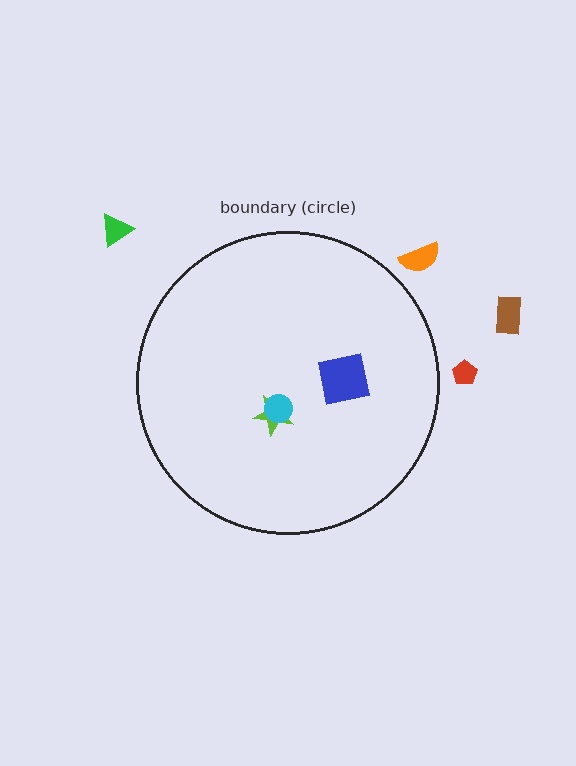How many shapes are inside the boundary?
3 inside, 4 outside.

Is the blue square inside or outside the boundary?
Inside.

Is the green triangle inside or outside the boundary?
Outside.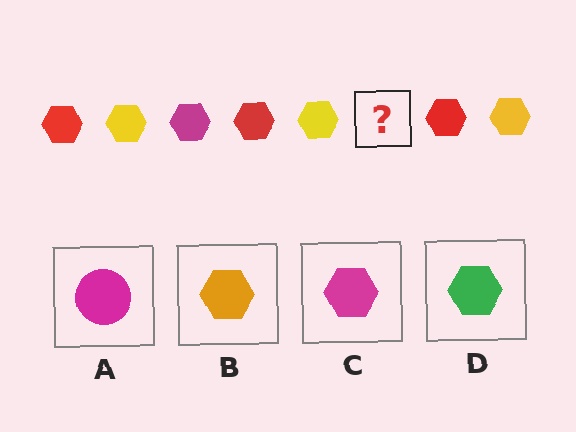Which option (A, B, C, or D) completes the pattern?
C.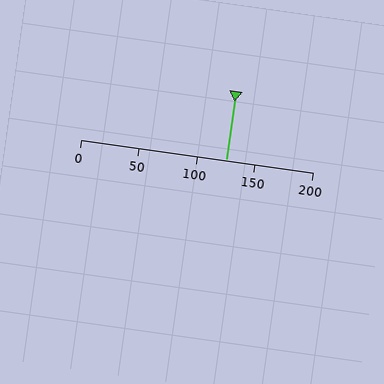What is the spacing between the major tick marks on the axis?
The major ticks are spaced 50 apart.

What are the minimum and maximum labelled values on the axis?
The axis runs from 0 to 200.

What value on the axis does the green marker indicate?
The marker indicates approximately 125.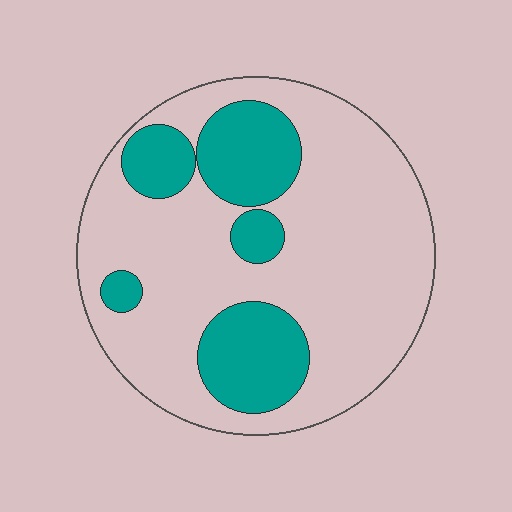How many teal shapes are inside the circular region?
5.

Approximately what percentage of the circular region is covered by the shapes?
Approximately 25%.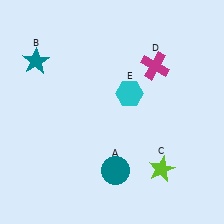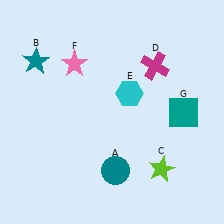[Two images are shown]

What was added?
A pink star (F), a teal square (G) were added in Image 2.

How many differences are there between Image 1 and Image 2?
There are 2 differences between the two images.